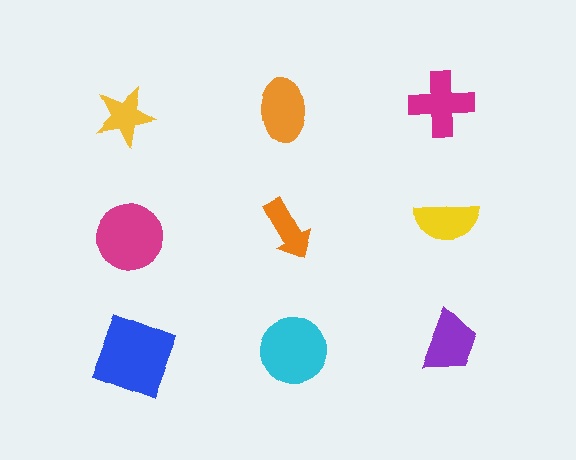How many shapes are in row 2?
3 shapes.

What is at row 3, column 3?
A purple trapezoid.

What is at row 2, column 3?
A yellow semicircle.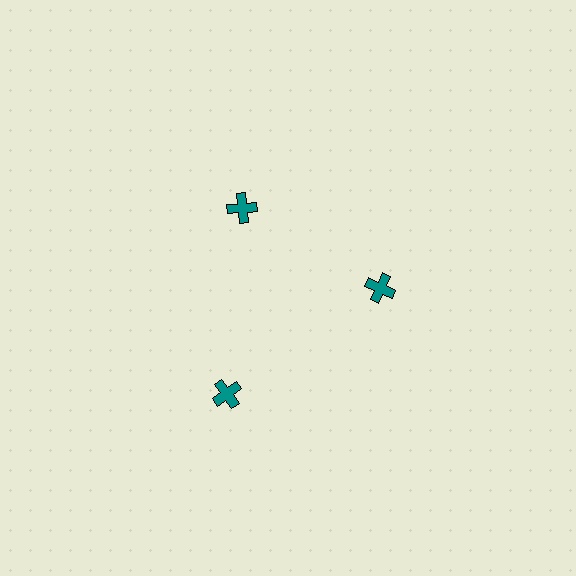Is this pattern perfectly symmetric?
No. The 3 teal crosses are arranged in a ring, but one element near the 7 o'clock position is pushed outward from the center, breaking the 3-fold rotational symmetry.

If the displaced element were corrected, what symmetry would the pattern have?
It would have 3-fold rotational symmetry — the pattern would map onto itself every 120 degrees.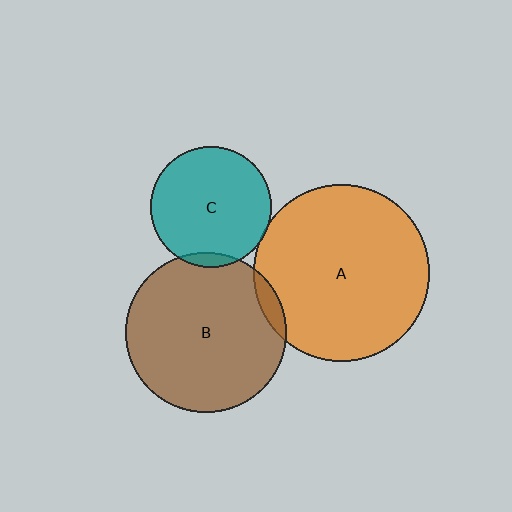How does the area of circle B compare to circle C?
Approximately 1.8 times.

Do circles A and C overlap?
Yes.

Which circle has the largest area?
Circle A (orange).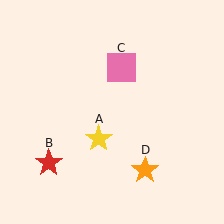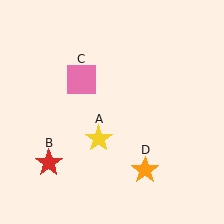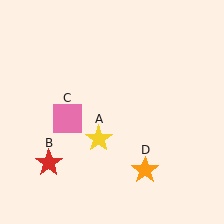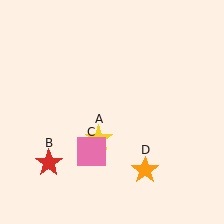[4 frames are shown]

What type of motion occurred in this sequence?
The pink square (object C) rotated counterclockwise around the center of the scene.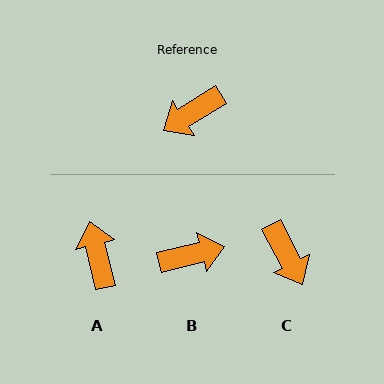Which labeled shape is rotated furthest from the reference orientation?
B, about 162 degrees away.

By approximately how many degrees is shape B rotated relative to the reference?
Approximately 162 degrees counter-clockwise.